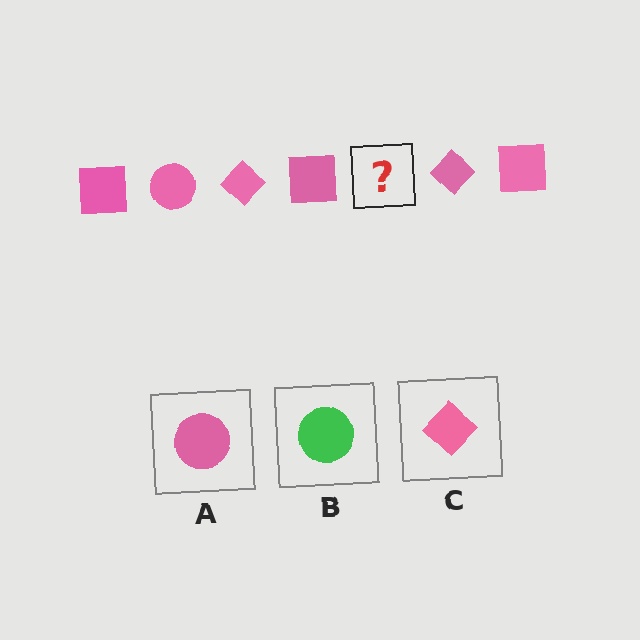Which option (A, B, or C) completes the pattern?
A.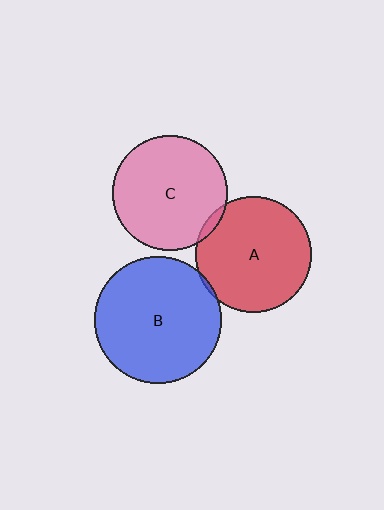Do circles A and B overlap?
Yes.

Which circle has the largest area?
Circle B (blue).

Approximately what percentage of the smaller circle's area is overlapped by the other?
Approximately 5%.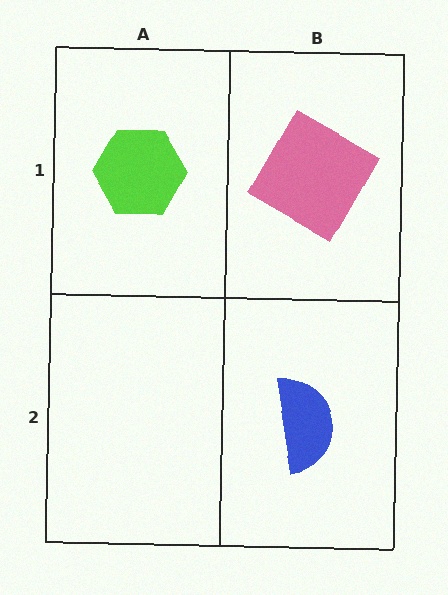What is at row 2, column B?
A blue semicircle.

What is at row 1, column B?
A pink square.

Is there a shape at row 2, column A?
No, that cell is empty.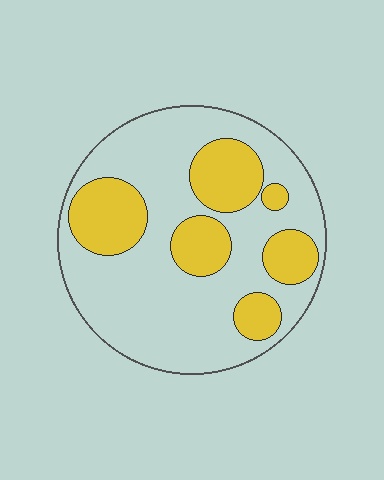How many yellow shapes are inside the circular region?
6.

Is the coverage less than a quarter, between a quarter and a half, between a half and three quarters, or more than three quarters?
Between a quarter and a half.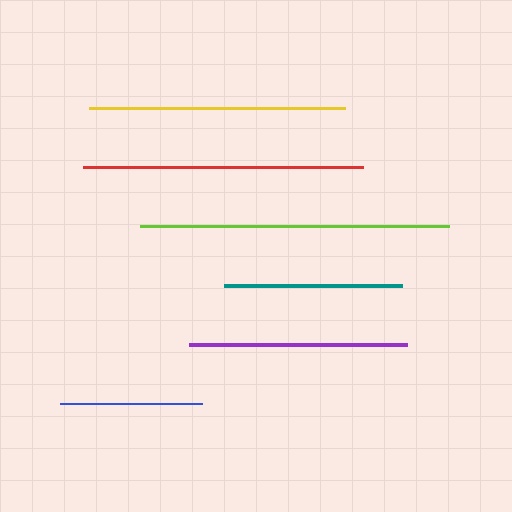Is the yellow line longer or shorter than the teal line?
The yellow line is longer than the teal line.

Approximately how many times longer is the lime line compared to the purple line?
The lime line is approximately 1.4 times the length of the purple line.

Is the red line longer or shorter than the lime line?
The lime line is longer than the red line.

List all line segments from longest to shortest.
From longest to shortest: lime, red, yellow, purple, teal, blue.